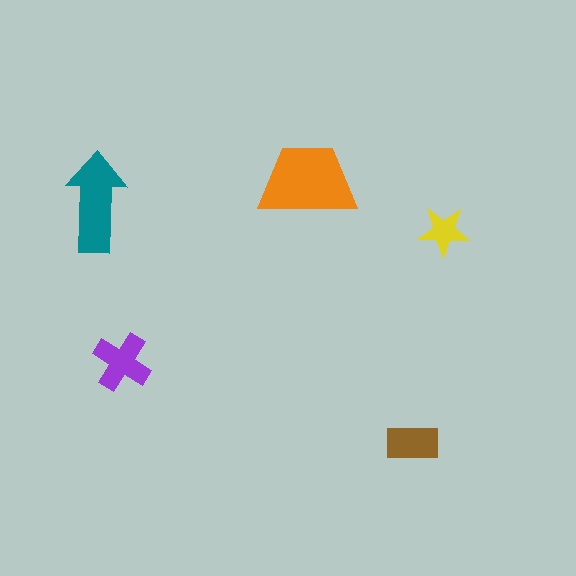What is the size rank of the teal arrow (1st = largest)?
2nd.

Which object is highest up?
The orange trapezoid is topmost.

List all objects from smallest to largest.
The yellow star, the brown rectangle, the purple cross, the teal arrow, the orange trapezoid.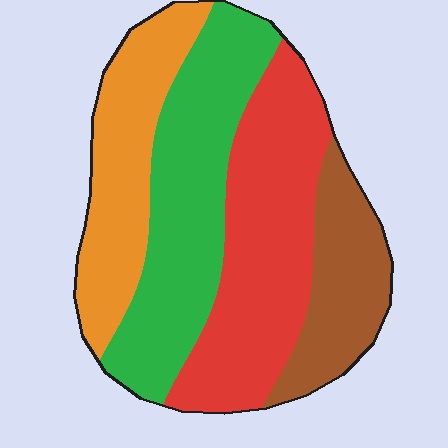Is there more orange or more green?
Green.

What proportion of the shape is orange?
Orange takes up less than a quarter of the shape.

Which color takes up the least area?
Brown, at roughly 15%.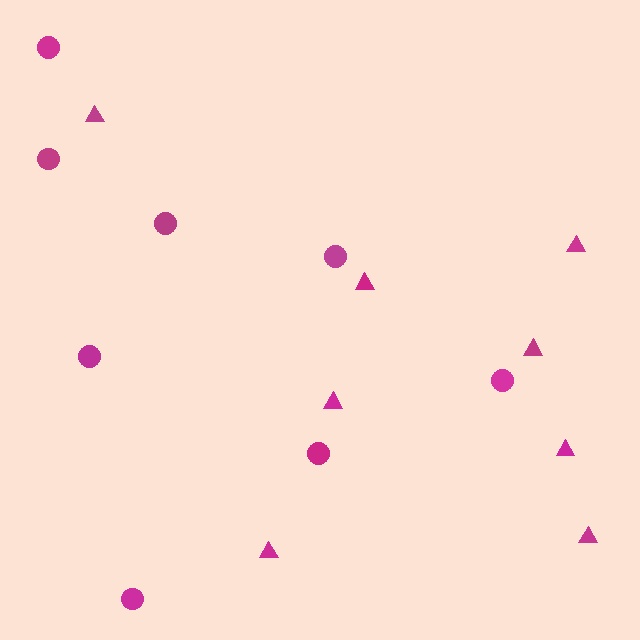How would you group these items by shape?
There are 2 groups: one group of triangles (8) and one group of circles (8).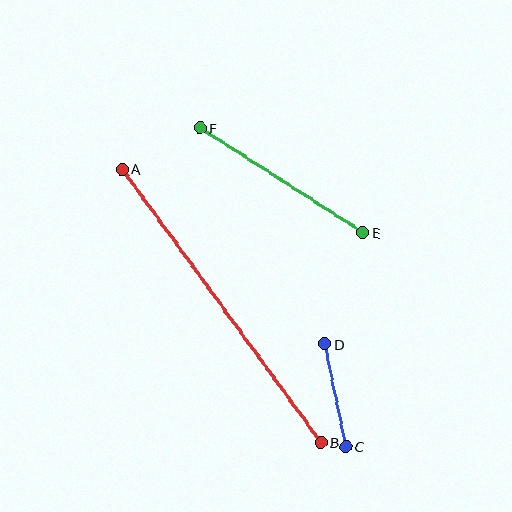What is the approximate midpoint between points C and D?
The midpoint is at approximately (335, 395) pixels.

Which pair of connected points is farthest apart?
Points A and B are farthest apart.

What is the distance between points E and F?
The distance is approximately 193 pixels.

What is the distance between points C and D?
The distance is approximately 105 pixels.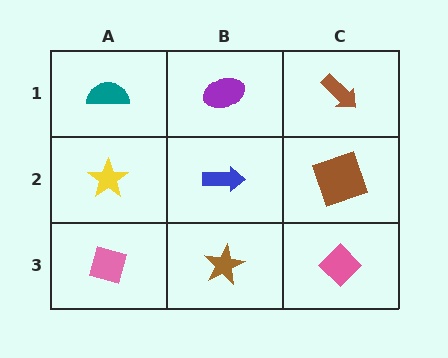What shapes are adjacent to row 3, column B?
A blue arrow (row 2, column B), a pink diamond (row 3, column A), a pink diamond (row 3, column C).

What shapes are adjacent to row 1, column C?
A brown square (row 2, column C), a purple ellipse (row 1, column B).